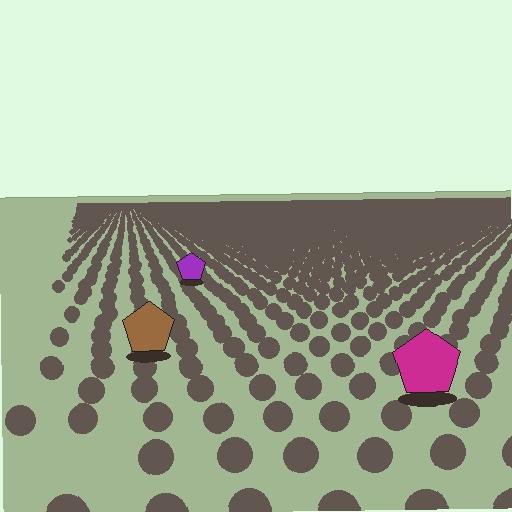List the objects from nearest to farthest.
From nearest to farthest: the magenta pentagon, the brown pentagon, the purple pentagon.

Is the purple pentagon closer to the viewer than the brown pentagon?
No. The brown pentagon is closer — you can tell from the texture gradient: the ground texture is coarser near it.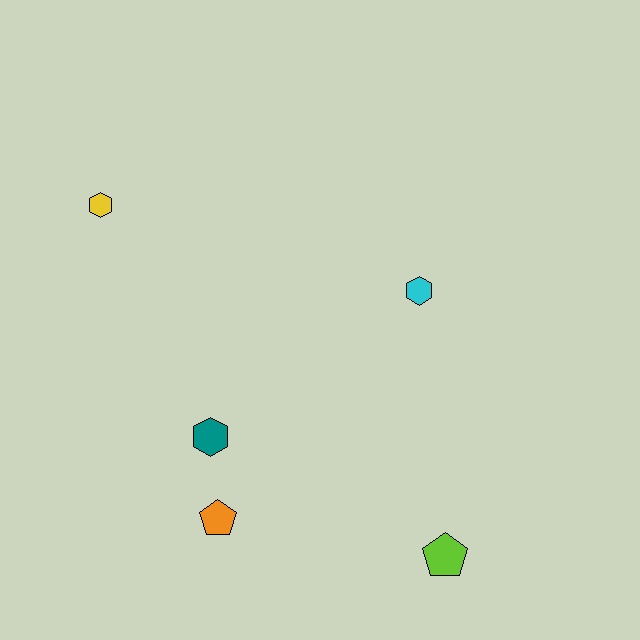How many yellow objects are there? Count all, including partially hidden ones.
There is 1 yellow object.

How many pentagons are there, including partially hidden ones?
There are 2 pentagons.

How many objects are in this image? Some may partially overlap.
There are 5 objects.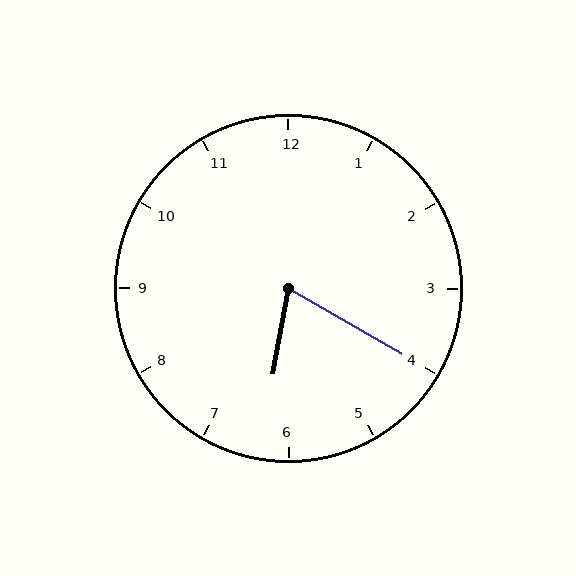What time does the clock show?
6:20.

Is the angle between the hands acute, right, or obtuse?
It is acute.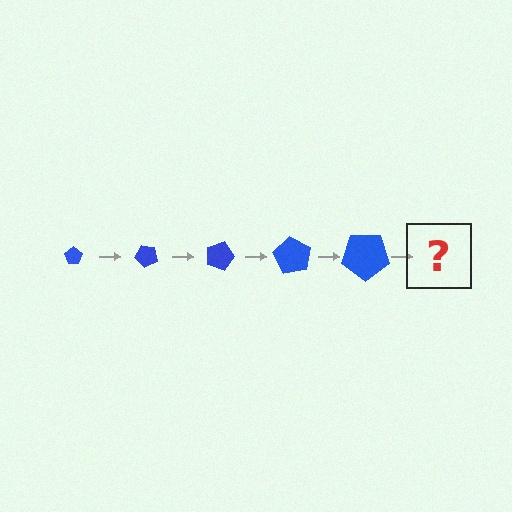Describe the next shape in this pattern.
It should be a pentagon, larger than the previous one and rotated 225 degrees from the start.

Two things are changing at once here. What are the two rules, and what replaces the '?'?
The two rules are that the pentagon grows larger each step and it rotates 45 degrees each step. The '?' should be a pentagon, larger than the previous one and rotated 225 degrees from the start.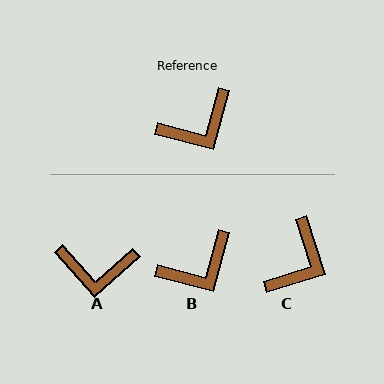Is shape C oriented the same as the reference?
No, it is off by about 33 degrees.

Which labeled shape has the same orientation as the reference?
B.